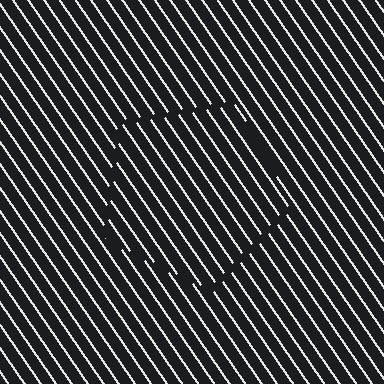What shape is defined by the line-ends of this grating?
An illusory pentagon. The interior of the shape contains the same grating, shifted by half a period — the contour is defined by the phase discontinuity where line-ends from the inner and outer gratings abut.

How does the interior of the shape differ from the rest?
The interior of the shape contains the same grating, shifted by half a period — the contour is defined by the phase discontinuity where line-ends from the inner and outer gratings abut.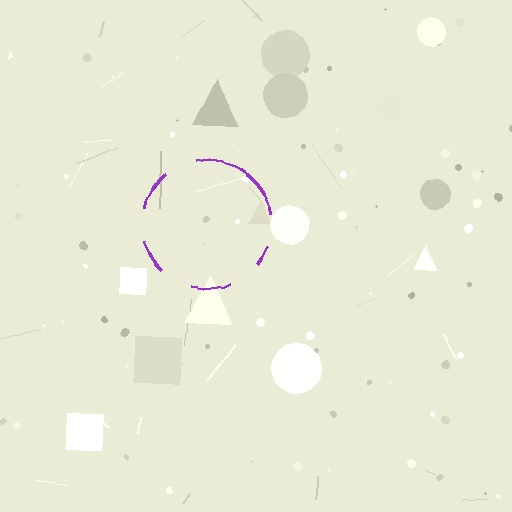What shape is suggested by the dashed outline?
The dashed outline suggests a circle.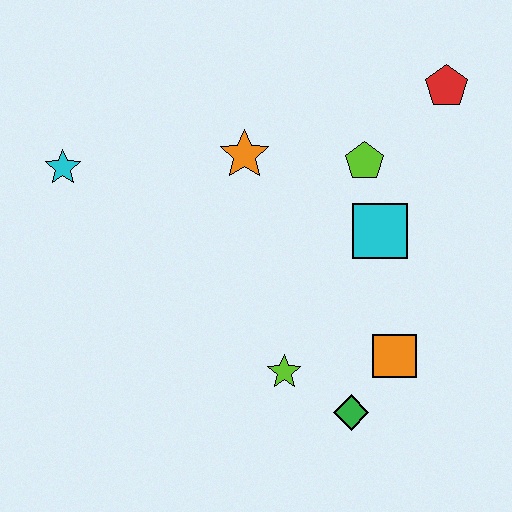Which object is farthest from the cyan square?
The cyan star is farthest from the cyan square.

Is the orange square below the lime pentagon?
Yes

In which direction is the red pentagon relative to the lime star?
The red pentagon is above the lime star.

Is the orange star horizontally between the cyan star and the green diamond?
Yes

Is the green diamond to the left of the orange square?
Yes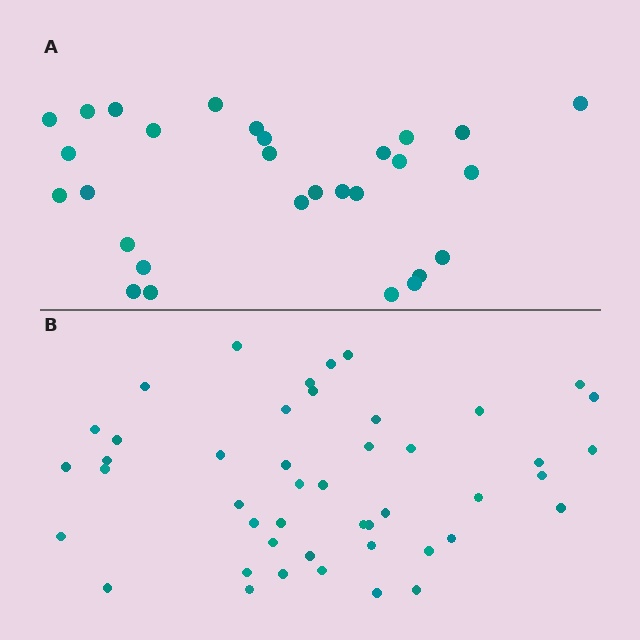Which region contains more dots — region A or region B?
Region B (the bottom region) has more dots.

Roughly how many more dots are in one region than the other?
Region B has approximately 15 more dots than region A.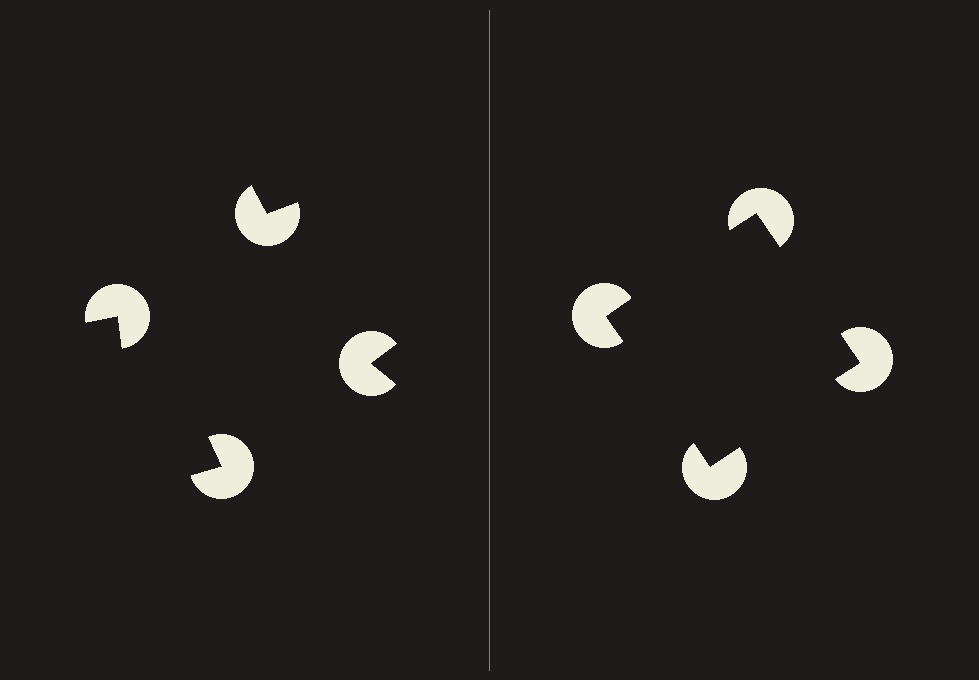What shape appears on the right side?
An illusory square.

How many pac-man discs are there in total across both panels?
8 — 4 on each side.